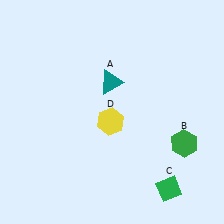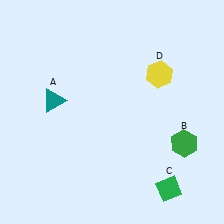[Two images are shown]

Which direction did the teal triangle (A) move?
The teal triangle (A) moved left.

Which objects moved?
The objects that moved are: the teal triangle (A), the yellow hexagon (D).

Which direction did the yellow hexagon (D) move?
The yellow hexagon (D) moved right.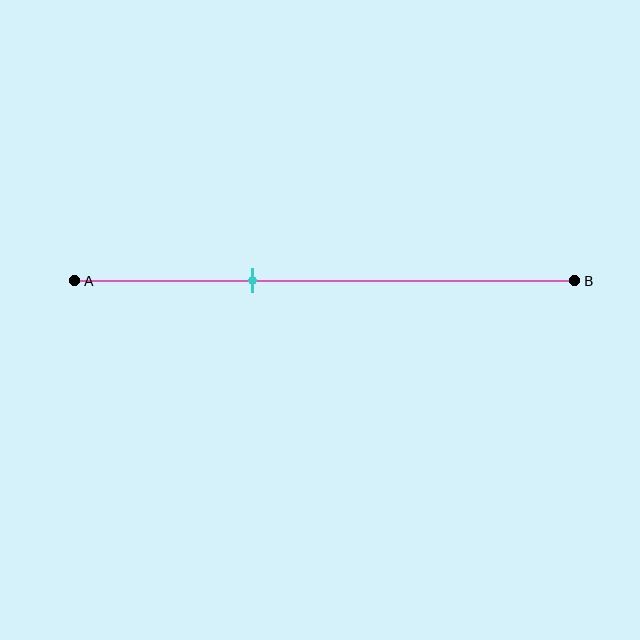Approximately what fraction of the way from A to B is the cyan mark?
The cyan mark is approximately 35% of the way from A to B.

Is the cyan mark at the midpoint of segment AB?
No, the mark is at about 35% from A, not at the 50% midpoint.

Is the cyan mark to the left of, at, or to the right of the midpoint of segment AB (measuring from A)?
The cyan mark is to the left of the midpoint of segment AB.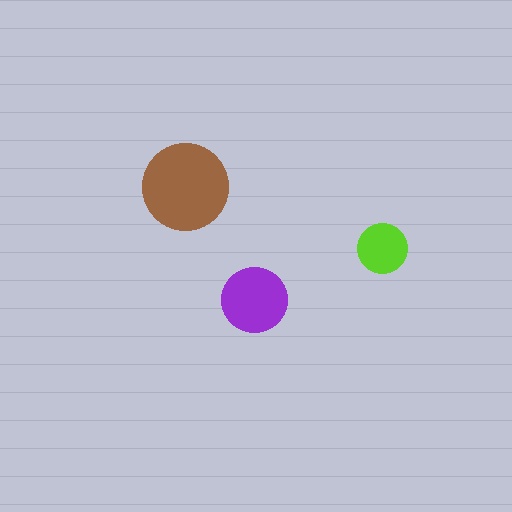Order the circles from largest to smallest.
the brown one, the purple one, the lime one.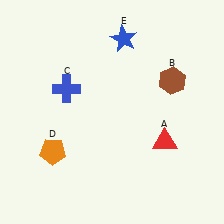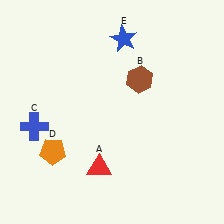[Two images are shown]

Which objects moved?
The objects that moved are: the red triangle (A), the brown hexagon (B), the blue cross (C).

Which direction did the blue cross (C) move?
The blue cross (C) moved down.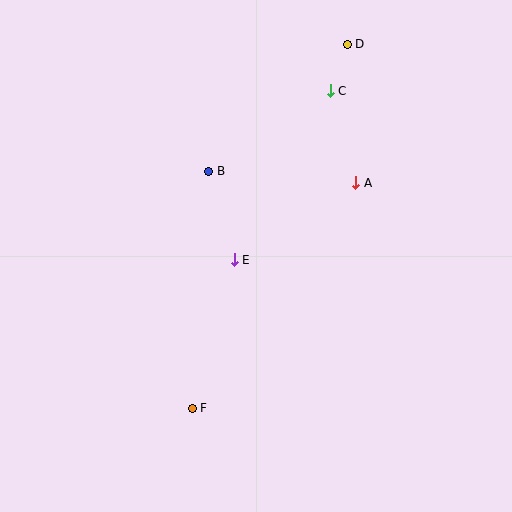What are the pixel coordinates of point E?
Point E is at (234, 260).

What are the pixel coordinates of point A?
Point A is at (356, 183).